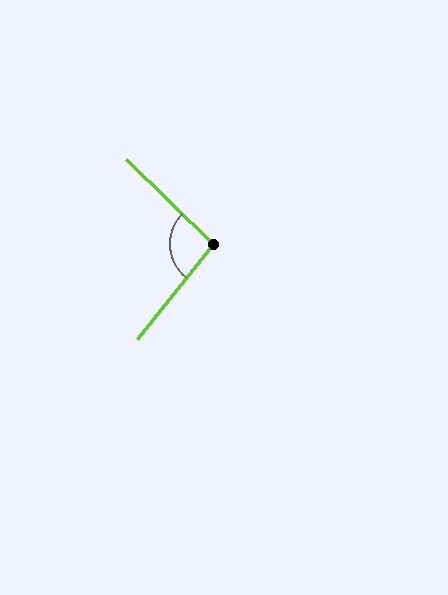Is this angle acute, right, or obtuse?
It is obtuse.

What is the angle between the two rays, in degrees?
Approximately 96 degrees.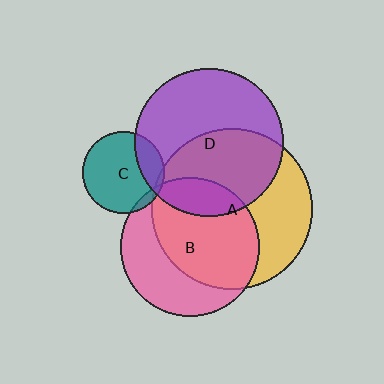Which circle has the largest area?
Circle A (yellow).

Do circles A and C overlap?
Yes.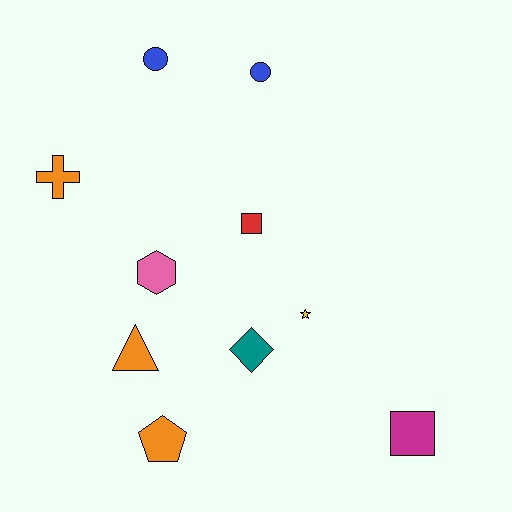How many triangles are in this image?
There is 1 triangle.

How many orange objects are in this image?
There are 3 orange objects.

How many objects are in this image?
There are 10 objects.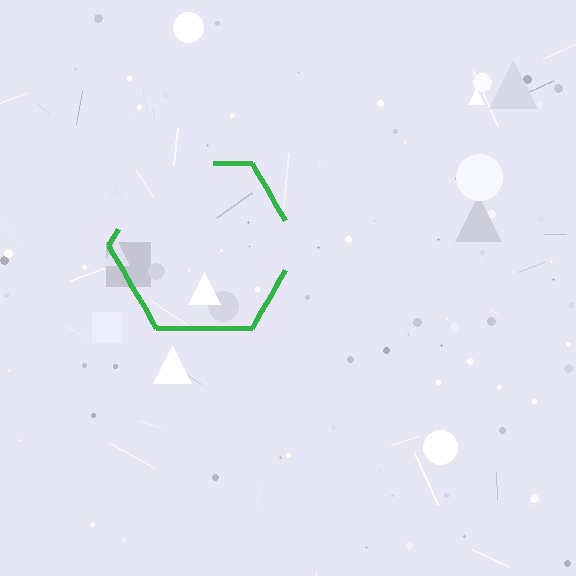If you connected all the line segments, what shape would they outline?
They would outline a hexagon.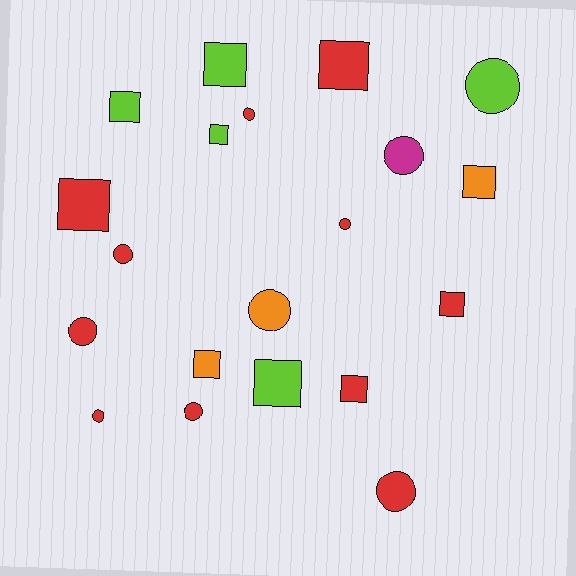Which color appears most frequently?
Red, with 11 objects.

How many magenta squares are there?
There are no magenta squares.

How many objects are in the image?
There are 20 objects.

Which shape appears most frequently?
Circle, with 10 objects.